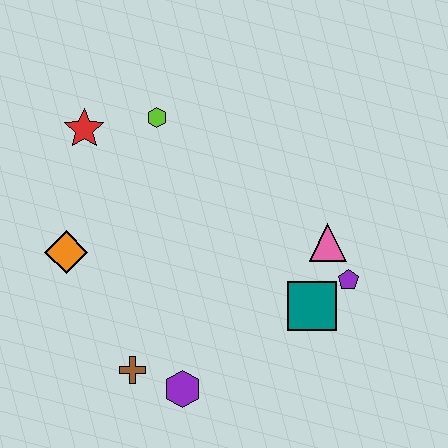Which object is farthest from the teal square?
The red star is farthest from the teal square.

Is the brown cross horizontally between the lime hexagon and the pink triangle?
No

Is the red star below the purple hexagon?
No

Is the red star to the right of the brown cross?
No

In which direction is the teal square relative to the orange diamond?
The teal square is to the right of the orange diamond.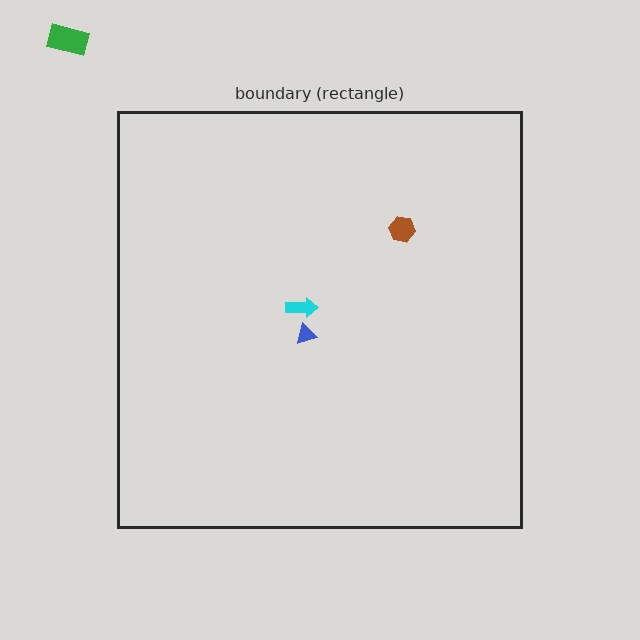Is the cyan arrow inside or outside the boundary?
Inside.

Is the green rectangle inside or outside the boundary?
Outside.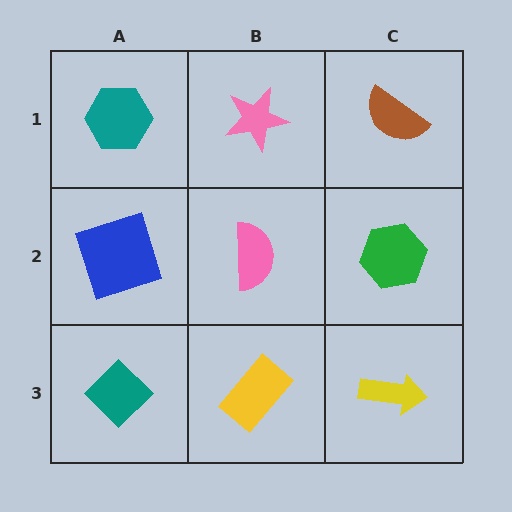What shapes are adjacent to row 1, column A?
A blue square (row 2, column A), a pink star (row 1, column B).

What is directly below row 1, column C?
A green hexagon.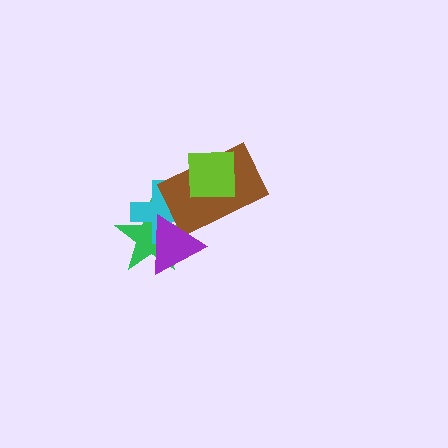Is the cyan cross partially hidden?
Yes, it is partially covered by another shape.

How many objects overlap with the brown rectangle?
4 objects overlap with the brown rectangle.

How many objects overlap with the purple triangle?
3 objects overlap with the purple triangle.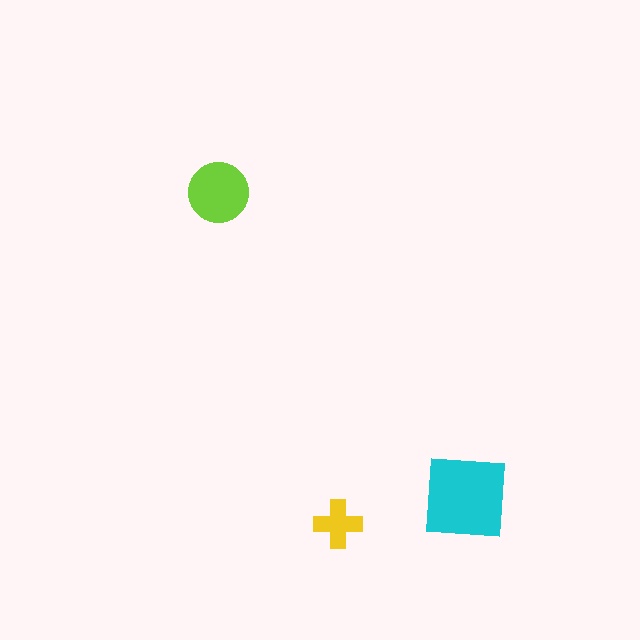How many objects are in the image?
There are 3 objects in the image.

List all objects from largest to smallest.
The cyan square, the lime circle, the yellow cross.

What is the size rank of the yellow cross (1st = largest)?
3rd.